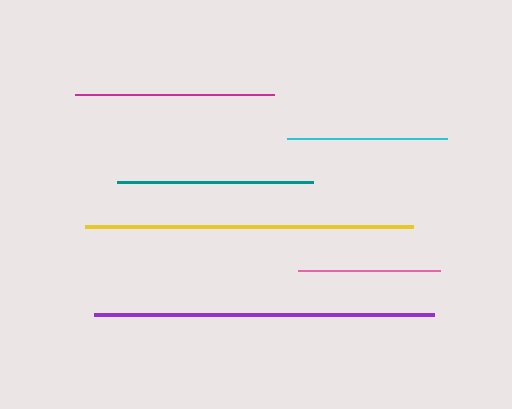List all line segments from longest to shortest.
From longest to shortest: purple, yellow, magenta, teal, cyan, pink.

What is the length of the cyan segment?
The cyan segment is approximately 160 pixels long.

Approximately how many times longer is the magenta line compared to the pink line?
The magenta line is approximately 1.4 times the length of the pink line.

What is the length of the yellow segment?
The yellow segment is approximately 328 pixels long.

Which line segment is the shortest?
The pink line is the shortest at approximately 142 pixels.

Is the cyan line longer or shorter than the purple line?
The purple line is longer than the cyan line.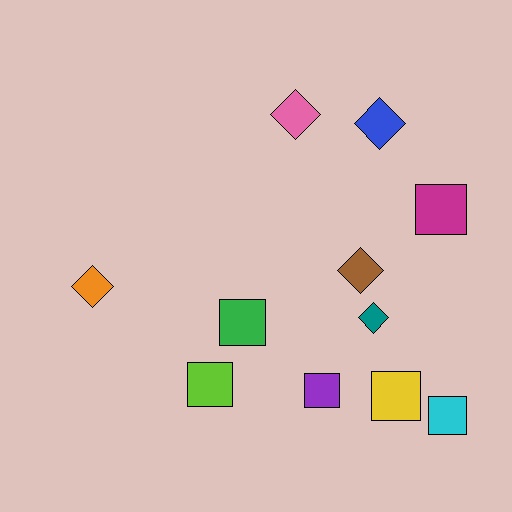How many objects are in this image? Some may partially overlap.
There are 11 objects.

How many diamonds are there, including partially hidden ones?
There are 5 diamonds.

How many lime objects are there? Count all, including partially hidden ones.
There is 1 lime object.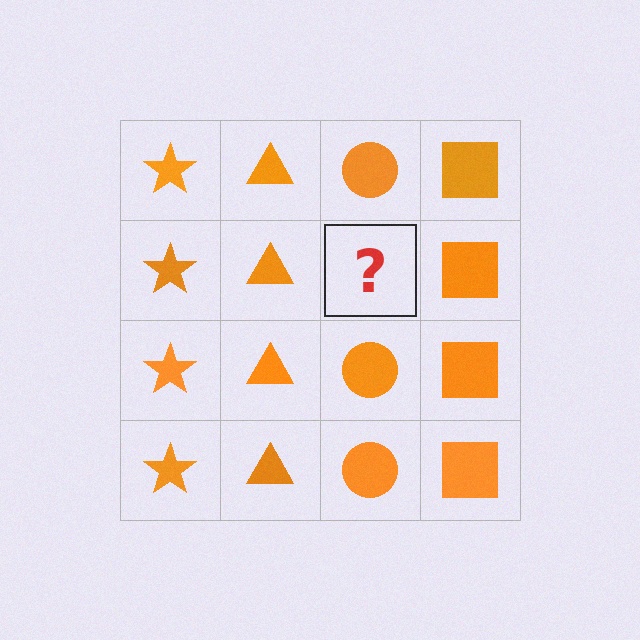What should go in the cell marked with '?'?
The missing cell should contain an orange circle.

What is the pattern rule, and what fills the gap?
The rule is that each column has a consistent shape. The gap should be filled with an orange circle.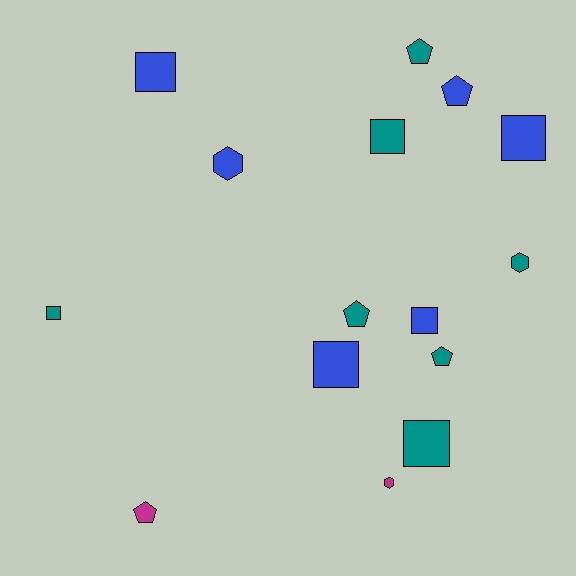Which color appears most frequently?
Teal, with 7 objects.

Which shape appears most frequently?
Square, with 7 objects.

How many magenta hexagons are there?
There is 1 magenta hexagon.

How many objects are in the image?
There are 15 objects.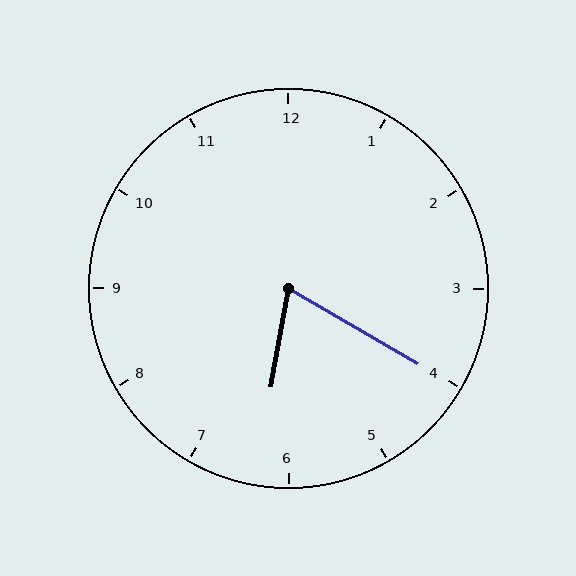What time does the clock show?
6:20.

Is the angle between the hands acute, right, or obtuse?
It is acute.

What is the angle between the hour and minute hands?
Approximately 70 degrees.